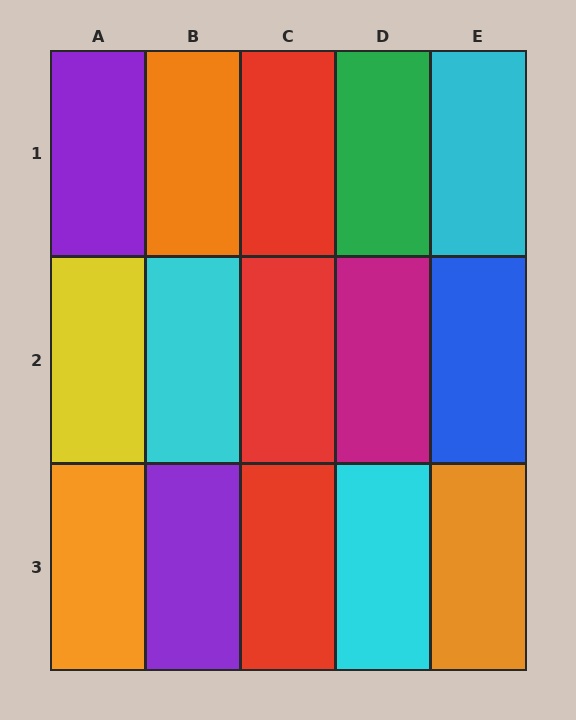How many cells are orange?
3 cells are orange.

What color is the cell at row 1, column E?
Cyan.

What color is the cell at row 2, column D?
Magenta.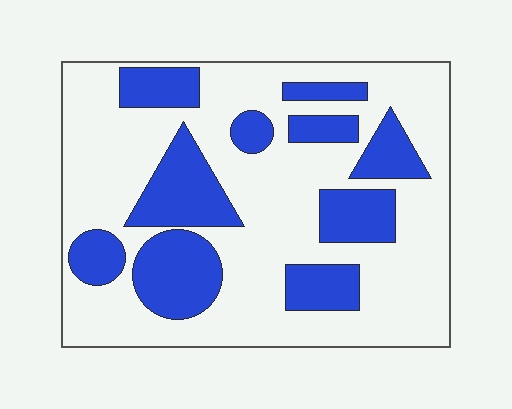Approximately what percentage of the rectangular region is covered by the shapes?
Approximately 30%.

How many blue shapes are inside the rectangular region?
10.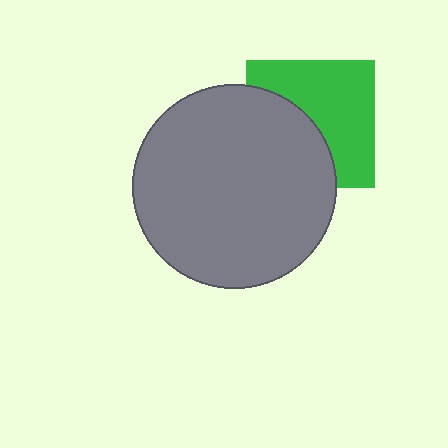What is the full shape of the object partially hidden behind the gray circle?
The partially hidden object is a green square.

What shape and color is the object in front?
The object in front is a gray circle.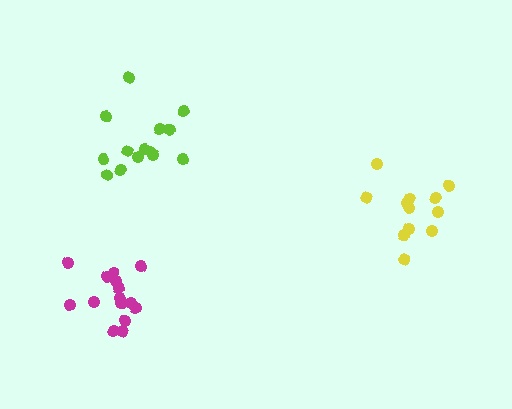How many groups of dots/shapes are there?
There are 3 groups.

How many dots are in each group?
Group 1: 14 dots, Group 2: 12 dots, Group 3: 15 dots (41 total).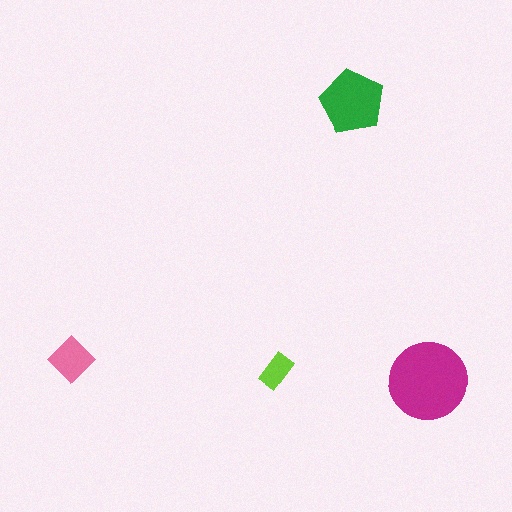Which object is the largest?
The magenta circle.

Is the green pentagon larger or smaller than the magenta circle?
Smaller.